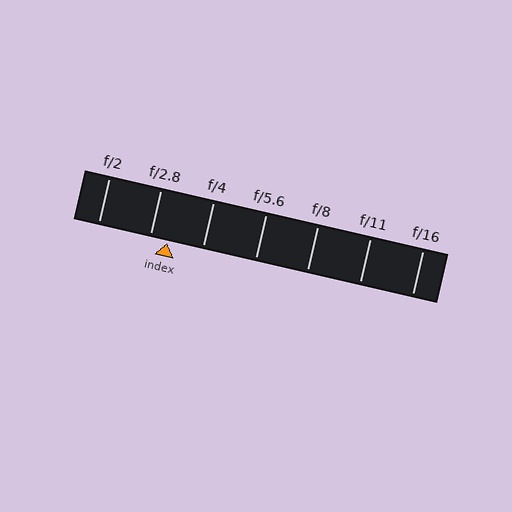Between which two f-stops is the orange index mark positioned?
The index mark is between f/2.8 and f/4.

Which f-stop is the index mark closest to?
The index mark is closest to f/2.8.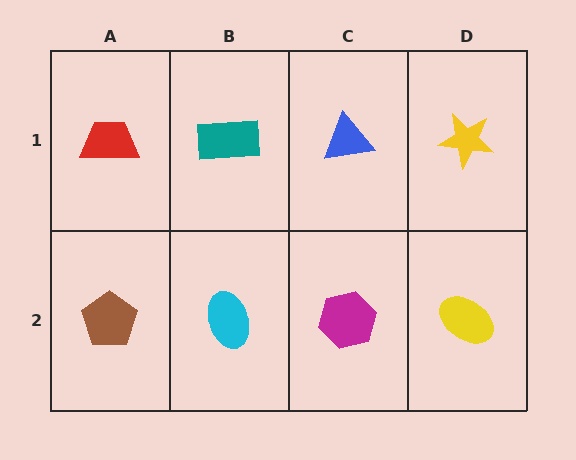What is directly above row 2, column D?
A yellow star.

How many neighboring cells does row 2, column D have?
2.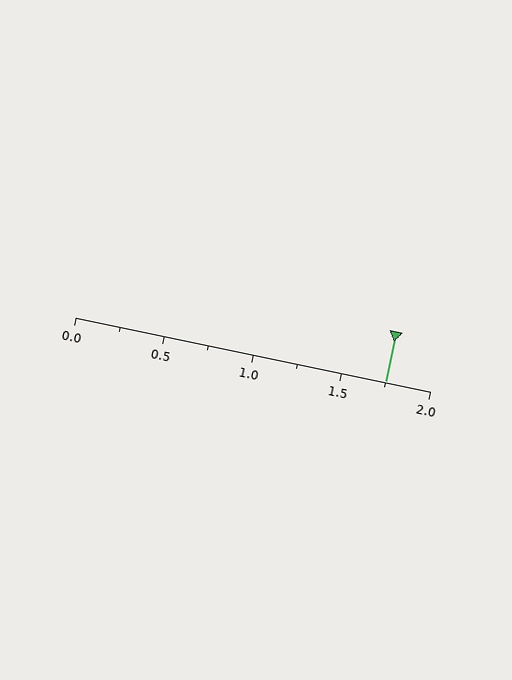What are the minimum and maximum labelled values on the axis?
The axis runs from 0.0 to 2.0.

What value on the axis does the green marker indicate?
The marker indicates approximately 1.75.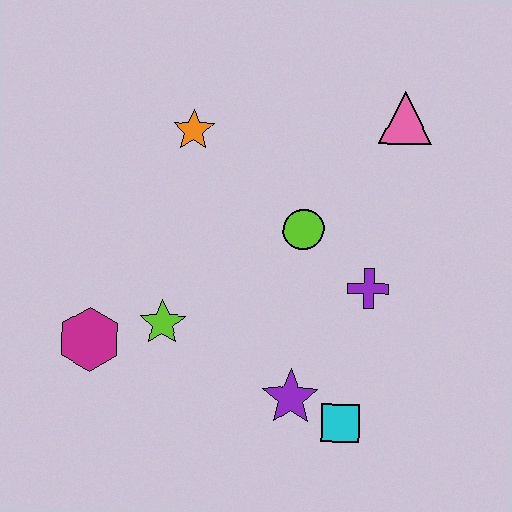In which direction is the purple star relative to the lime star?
The purple star is to the right of the lime star.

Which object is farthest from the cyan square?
The orange star is farthest from the cyan square.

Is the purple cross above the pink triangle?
No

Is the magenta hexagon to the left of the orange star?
Yes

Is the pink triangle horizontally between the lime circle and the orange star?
No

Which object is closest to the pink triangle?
The lime circle is closest to the pink triangle.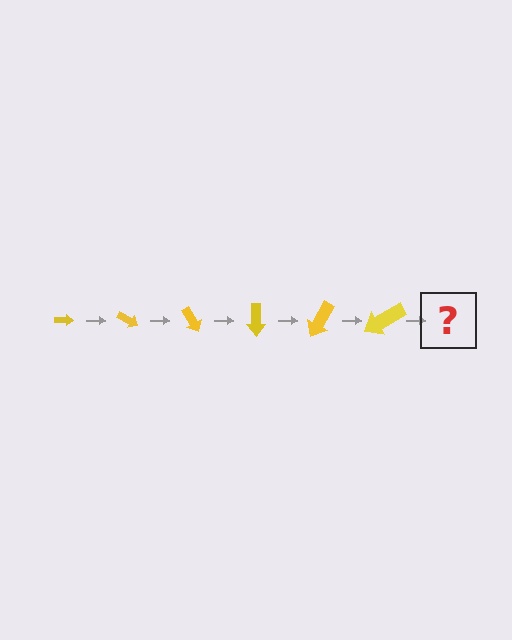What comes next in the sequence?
The next element should be an arrow, larger than the previous one and rotated 180 degrees from the start.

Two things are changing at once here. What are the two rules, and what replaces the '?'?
The two rules are that the arrow grows larger each step and it rotates 30 degrees each step. The '?' should be an arrow, larger than the previous one and rotated 180 degrees from the start.